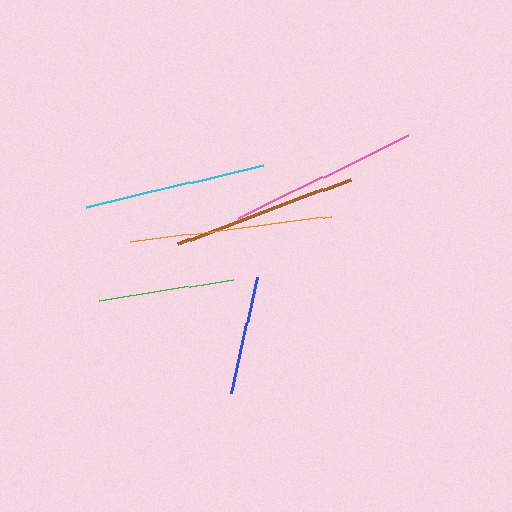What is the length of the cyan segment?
The cyan segment is approximately 181 pixels long.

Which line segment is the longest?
The orange line is the longest at approximately 203 pixels.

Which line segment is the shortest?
The blue line is the shortest at approximately 119 pixels.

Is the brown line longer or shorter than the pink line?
The pink line is longer than the brown line.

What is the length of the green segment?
The green segment is approximately 135 pixels long.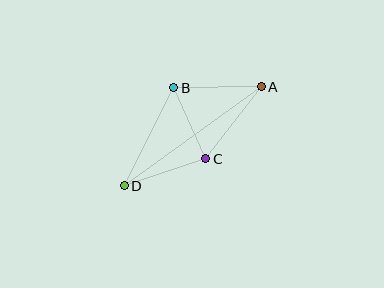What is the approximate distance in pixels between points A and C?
The distance between A and C is approximately 91 pixels.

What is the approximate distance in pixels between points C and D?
The distance between C and D is approximately 86 pixels.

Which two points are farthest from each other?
Points A and D are farthest from each other.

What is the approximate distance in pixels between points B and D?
The distance between B and D is approximately 110 pixels.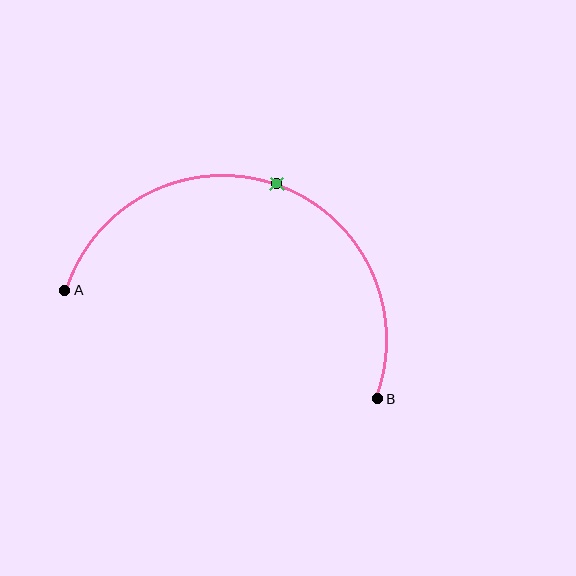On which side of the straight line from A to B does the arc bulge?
The arc bulges above the straight line connecting A and B.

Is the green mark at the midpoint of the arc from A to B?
Yes. The green mark lies on the arc at equal arc-length from both A and B — it is the arc midpoint.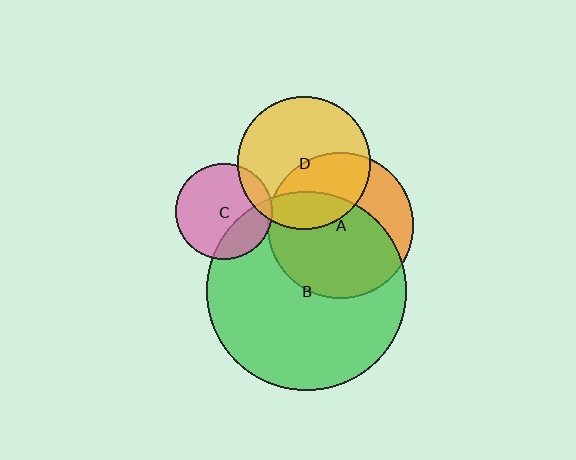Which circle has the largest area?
Circle B (green).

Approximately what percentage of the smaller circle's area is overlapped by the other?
Approximately 20%.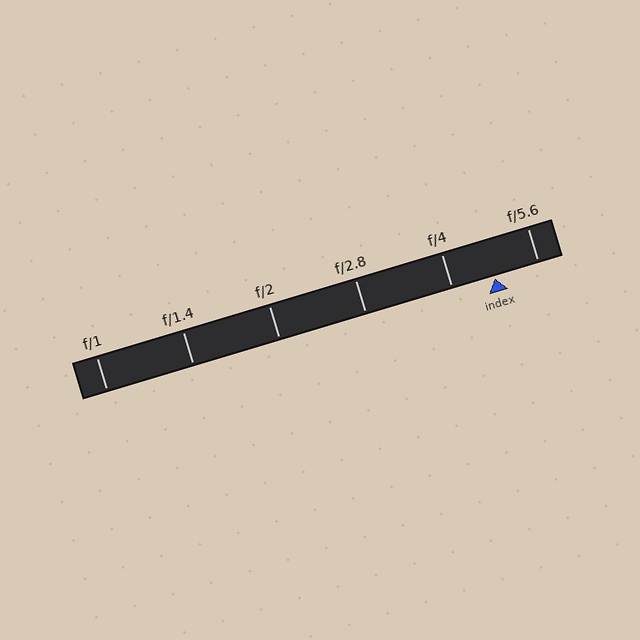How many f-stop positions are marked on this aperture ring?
There are 6 f-stop positions marked.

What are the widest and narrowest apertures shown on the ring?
The widest aperture shown is f/1 and the narrowest is f/5.6.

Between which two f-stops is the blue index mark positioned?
The index mark is between f/4 and f/5.6.